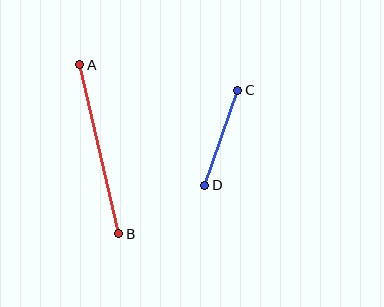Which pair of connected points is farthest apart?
Points A and B are farthest apart.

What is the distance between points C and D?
The distance is approximately 101 pixels.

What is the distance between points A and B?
The distance is approximately 173 pixels.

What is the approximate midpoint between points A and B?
The midpoint is at approximately (99, 149) pixels.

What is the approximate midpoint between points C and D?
The midpoint is at approximately (221, 138) pixels.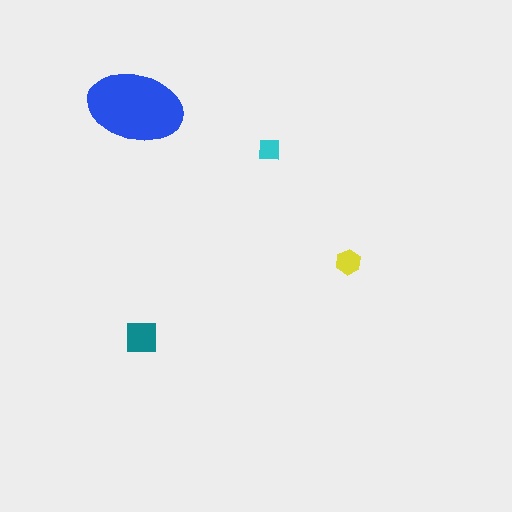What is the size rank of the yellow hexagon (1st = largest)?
3rd.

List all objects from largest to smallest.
The blue ellipse, the teal square, the yellow hexagon, the cyan square.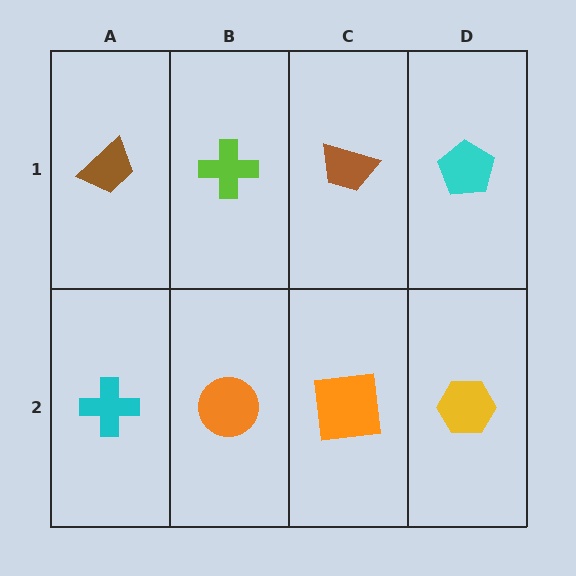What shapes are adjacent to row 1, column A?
A cyan cross (row 2, column A), a lime cross (row 1, column B).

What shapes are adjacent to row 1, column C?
An orange square (row 2, column C), a lime cross (row 1, column B), a cyan pentagon (row 1, column D).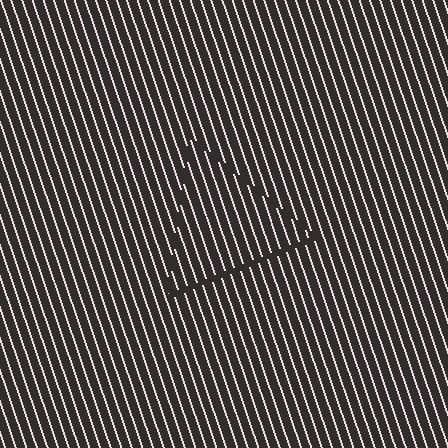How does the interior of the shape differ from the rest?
The interior of the shape contains the same grating, shifted by half a period — the contour is defined by the phase discontinuity where line-ends from the inner and outer gratings abut.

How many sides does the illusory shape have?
3 sides — the line-ends trace a triangle.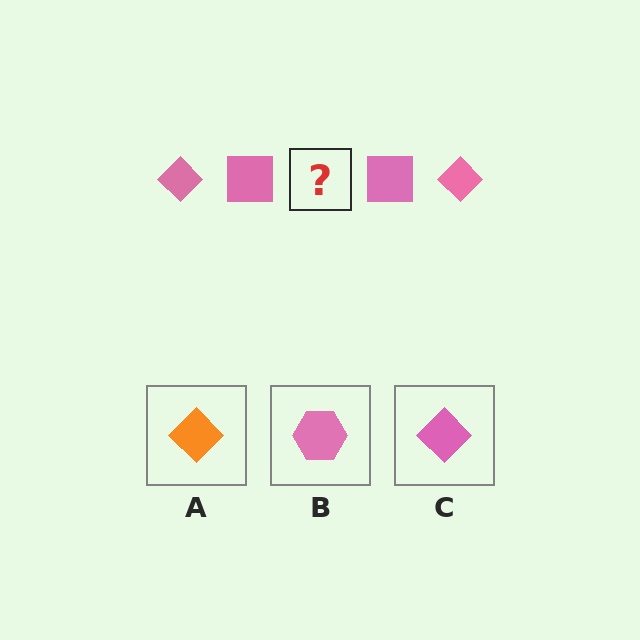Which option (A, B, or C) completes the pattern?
C.